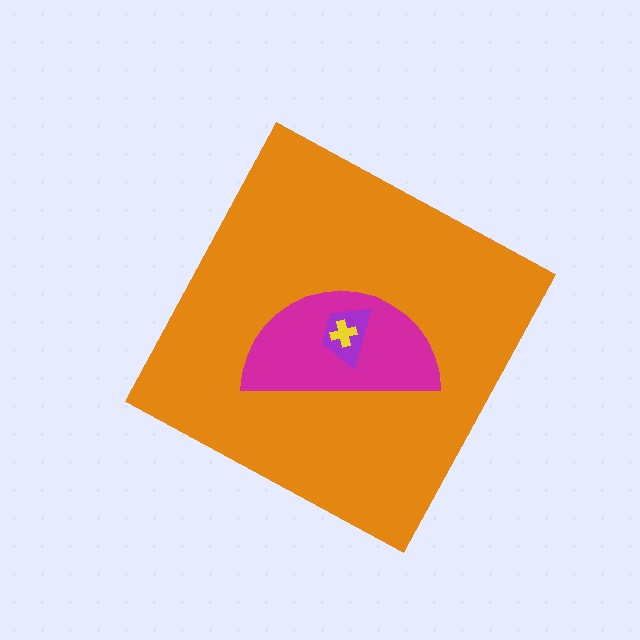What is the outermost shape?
The orange diamond.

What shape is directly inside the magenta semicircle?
The purple trapezoid.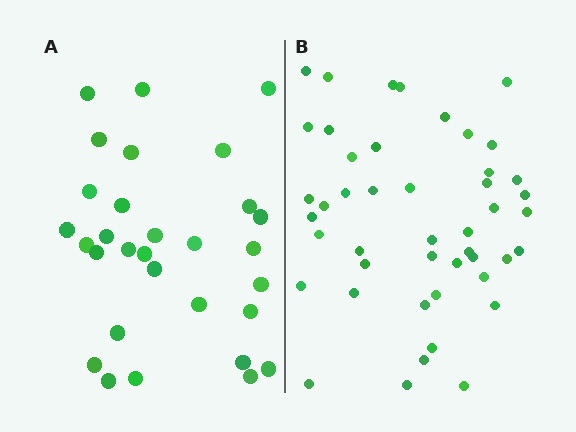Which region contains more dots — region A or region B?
Region B (the right region) has more dots.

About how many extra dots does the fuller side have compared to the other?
Region B has approximately 15 more dots than region A.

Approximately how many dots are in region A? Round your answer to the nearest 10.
About 30 dots.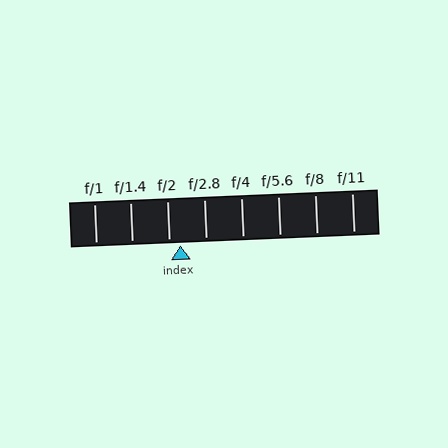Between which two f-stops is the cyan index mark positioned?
The index mark is between f/2 and f/2.8.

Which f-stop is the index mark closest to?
The index mark is closest to f/2.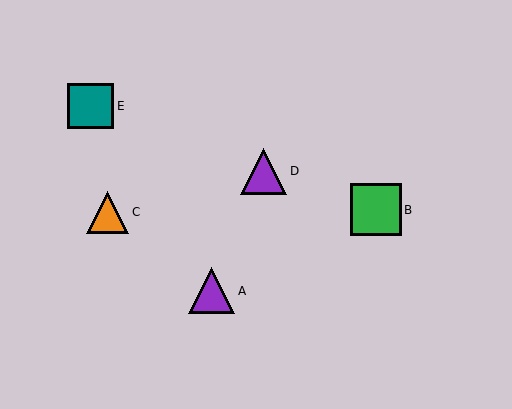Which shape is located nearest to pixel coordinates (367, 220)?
The green square (labeled B) at (376, 210) is nearest to that location.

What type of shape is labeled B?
Shape B is a green square.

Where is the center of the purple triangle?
The center of the purple triangle is at (212, 291).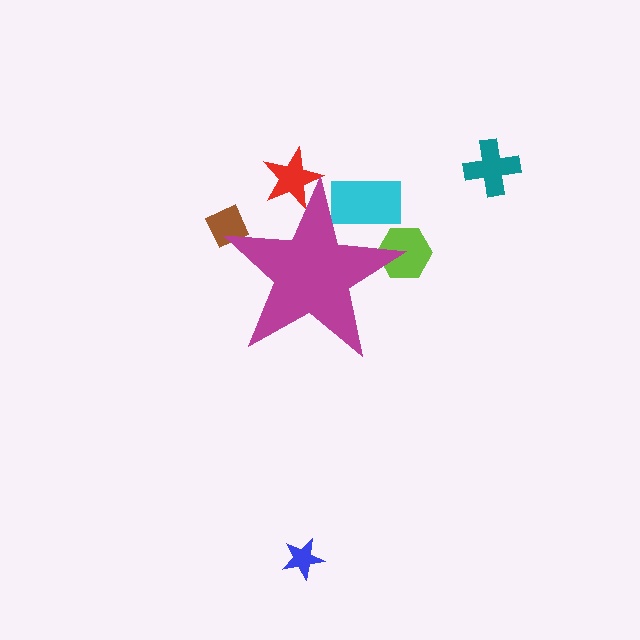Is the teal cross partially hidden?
No, the teal cross is fully visible.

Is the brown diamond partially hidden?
Yes, the brown diamond is partially hidden behind the magenta star.